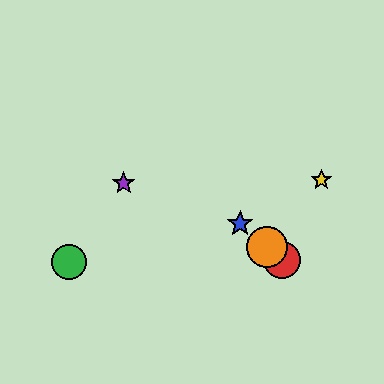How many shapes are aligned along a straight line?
3 shapes (the red circle, the blue star, the orange circle) are aligned along a straight line.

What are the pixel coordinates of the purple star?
The purple star is at (124, 183).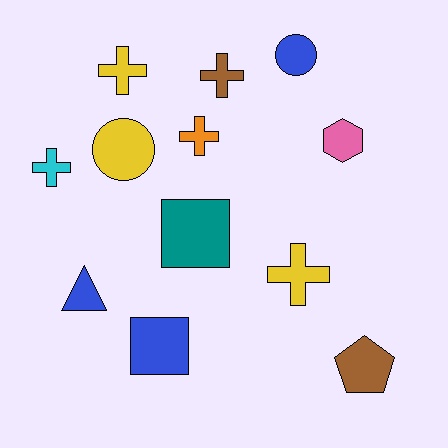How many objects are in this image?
There are 12 objects.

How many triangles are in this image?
There is 1 triangle.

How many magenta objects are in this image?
There are no magenta objects.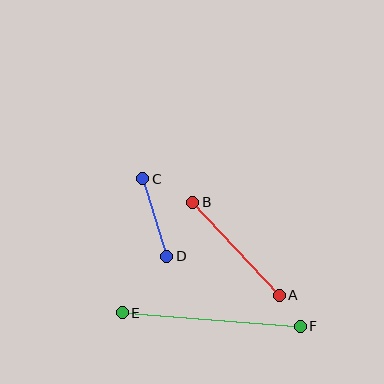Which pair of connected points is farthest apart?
Points E and F are farthest apart.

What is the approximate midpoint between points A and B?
The midpoint is at approximately (236, 249) pixels.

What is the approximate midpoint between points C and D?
The midpoint is at approximately (155, 218) pixels.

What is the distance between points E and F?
The distance is approximately 179 pixels.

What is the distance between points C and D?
The distance is approximately 81 pixels.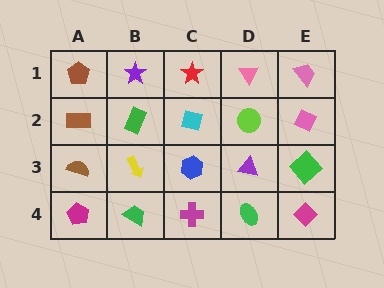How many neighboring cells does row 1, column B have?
3.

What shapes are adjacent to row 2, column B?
A purple star (row 1, column B), a yellow arrow (row 3, column B), a brown rectangle (row 2, column A), a cyan square (row 2, column C).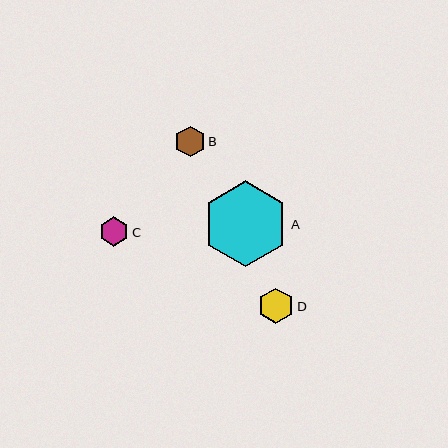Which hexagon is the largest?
Hexagon A is the largest with a size of approximately 86 pixels.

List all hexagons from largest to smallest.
From largest to smallest: A, D, B, C.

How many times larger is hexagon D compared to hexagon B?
Hexagon D is approximately 1.2 times the size of hexagon B.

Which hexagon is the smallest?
Hexagon C is the smallest with a size of approximately 30 pixels.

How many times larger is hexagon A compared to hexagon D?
Hexagon A is approximately 2.4 times the size of hexagon D.